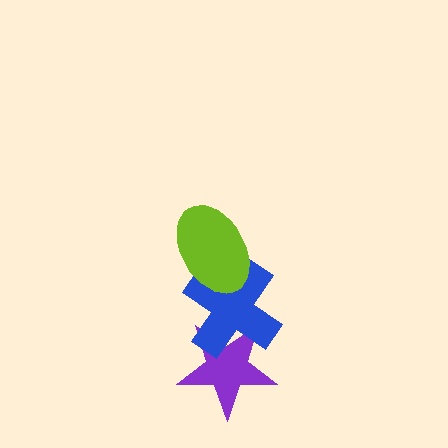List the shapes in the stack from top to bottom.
From top to bottom: the lime ellipse, the blue cross, the purple star.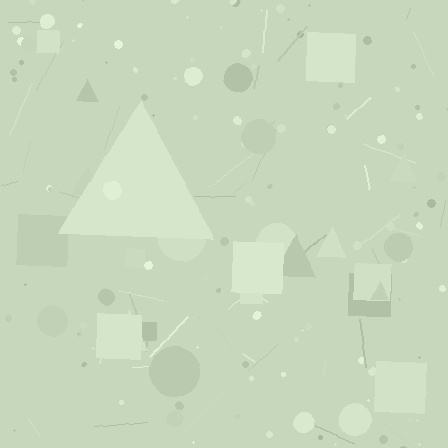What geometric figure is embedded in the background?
A triangle is embedded in the background.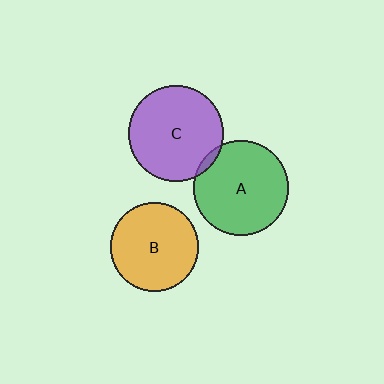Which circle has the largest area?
Circle C (purple).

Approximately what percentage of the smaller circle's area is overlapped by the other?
Approximately 5%.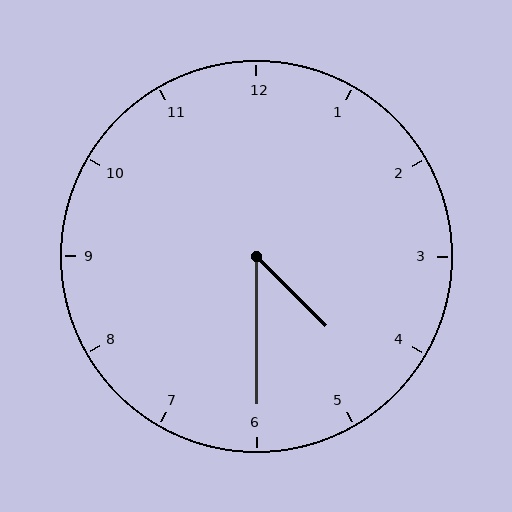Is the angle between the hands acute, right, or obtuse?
It is acute.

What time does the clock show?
4:30.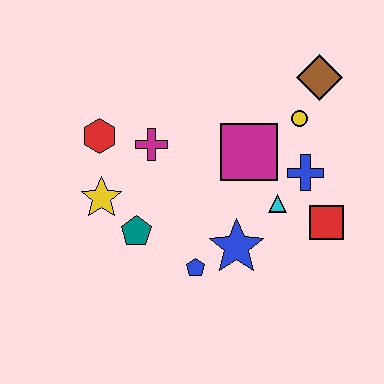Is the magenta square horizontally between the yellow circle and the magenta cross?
Yes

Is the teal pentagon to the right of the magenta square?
No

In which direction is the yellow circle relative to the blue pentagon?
The yellow circle is above the blue pentagon.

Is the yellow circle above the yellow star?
Yes